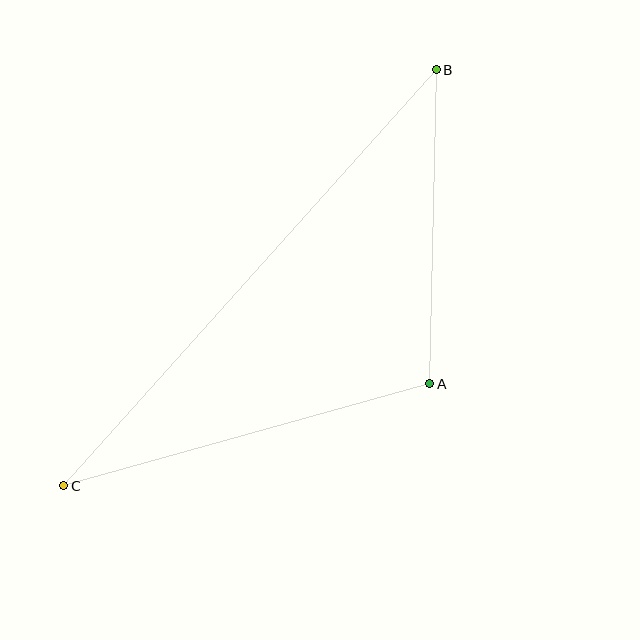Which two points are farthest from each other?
Points B and C are farthest from each other.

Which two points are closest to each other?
Points A and B are closest to each other.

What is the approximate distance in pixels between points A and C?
The distance between A and C is approximately 380 pixels.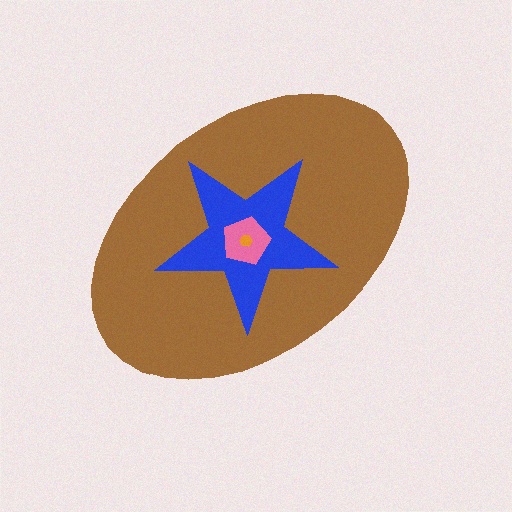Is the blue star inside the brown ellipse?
Yes.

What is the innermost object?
The orange hexagon.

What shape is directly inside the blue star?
The pink pentagon.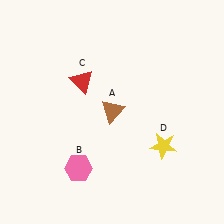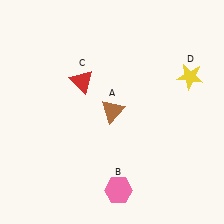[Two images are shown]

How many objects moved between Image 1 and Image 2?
2 objects moved between the two images.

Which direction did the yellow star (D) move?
The yellow star (D) moved up.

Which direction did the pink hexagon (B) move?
The pink hexagon (B) moved right.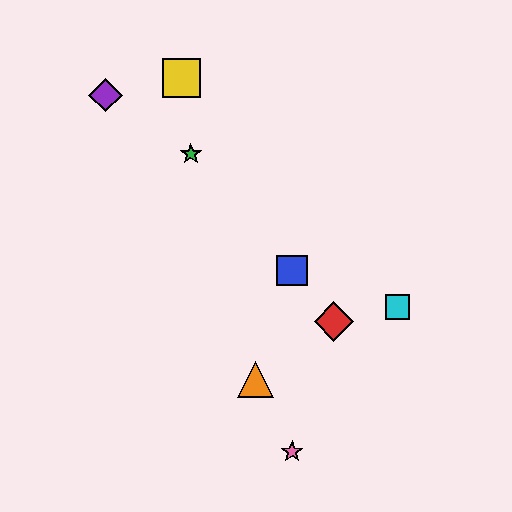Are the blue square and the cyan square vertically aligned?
No, the blue square is at x≈292 and the cyan square is at x≈398.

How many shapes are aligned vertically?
2 shapes (the blue square, the pink star) are aligned vertically.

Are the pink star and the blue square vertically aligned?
Yes, both are at x≈292.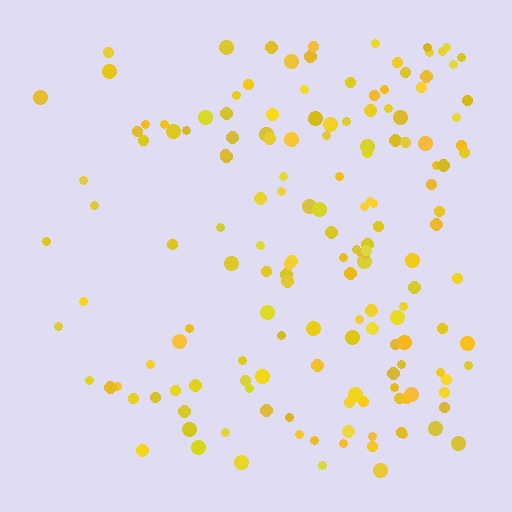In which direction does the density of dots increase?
From left to right, with the right side densest.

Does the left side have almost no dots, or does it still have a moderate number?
Still a moderate number, just noticeably fewer than the right.